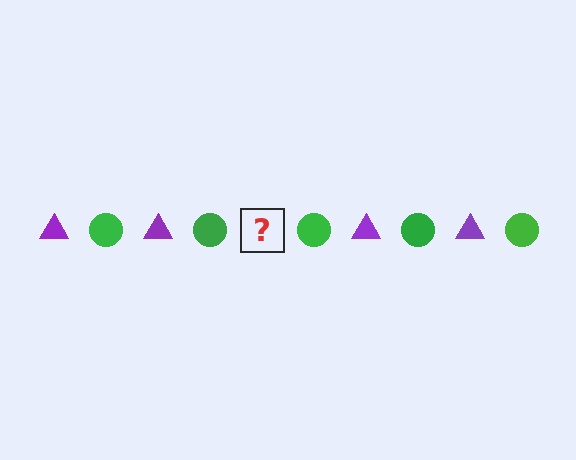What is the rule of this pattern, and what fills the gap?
The rule is that the pattern alternates between purple triangle and green circle. The gap should be filled with a purple triangle.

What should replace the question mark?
The question mark should be replaced with a purple triangle.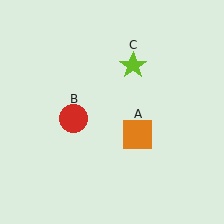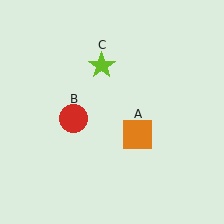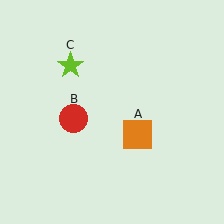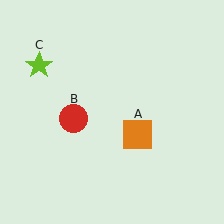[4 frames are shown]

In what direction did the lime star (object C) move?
The lime star (object C) moved left.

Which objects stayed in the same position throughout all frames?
Orange square (object A) and red circle (object B) remained stationary.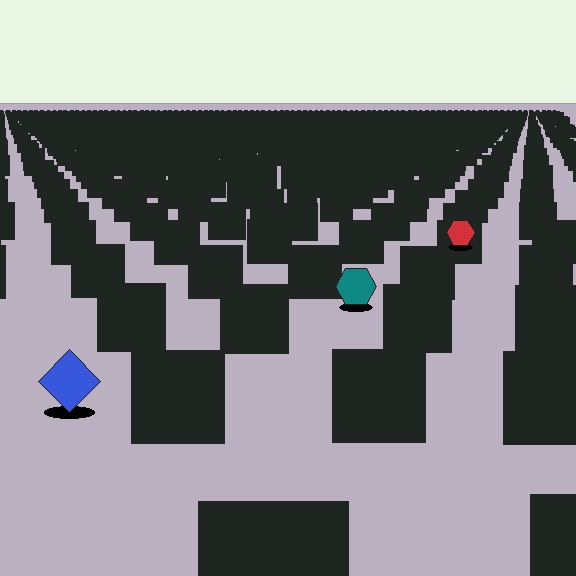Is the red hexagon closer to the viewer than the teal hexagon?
No. The teal hexagon is closer — you can tell from the texture gradient: the ground texture is coarser near it.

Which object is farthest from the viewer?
The red hexagon is farthest from the viewer. It appears smaller and the ground texture around it is denser.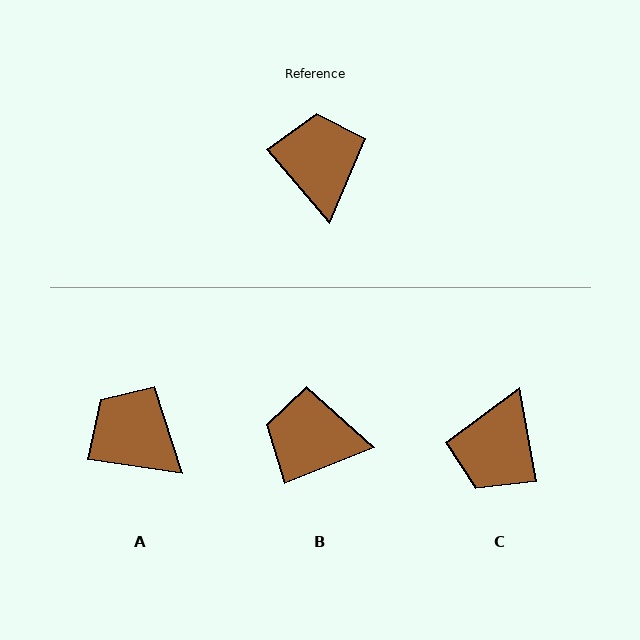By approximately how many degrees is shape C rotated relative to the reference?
Approximately 150 degrees counter-clockwise.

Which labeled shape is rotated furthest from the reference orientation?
C, about 150 degrees away.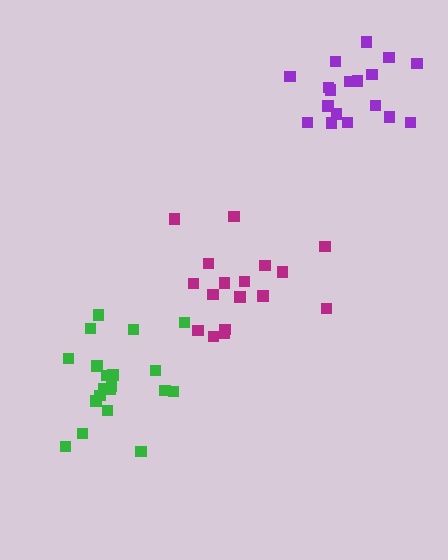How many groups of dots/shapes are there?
There are 3 groups.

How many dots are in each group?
Group 1: 20 dots, Group 2: 18 dots, Group 3: 17 dots (55 total).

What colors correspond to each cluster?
The clusters are colored: green, purple, magenta.